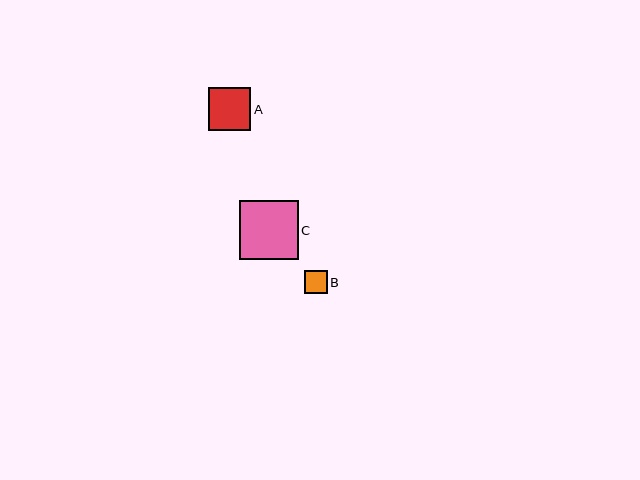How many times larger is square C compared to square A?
Square C is approximately 1.4 times the size of square A.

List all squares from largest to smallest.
From largest to smallest: C, A, B.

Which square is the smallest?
Square B is the smallest with a size of approximately 23 pixels.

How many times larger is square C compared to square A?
Square C is approximately 1.4 times the size of square A.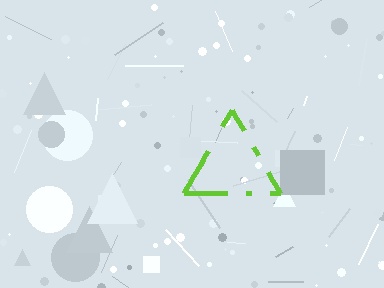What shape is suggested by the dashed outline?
The dashed outline suggests a triangle.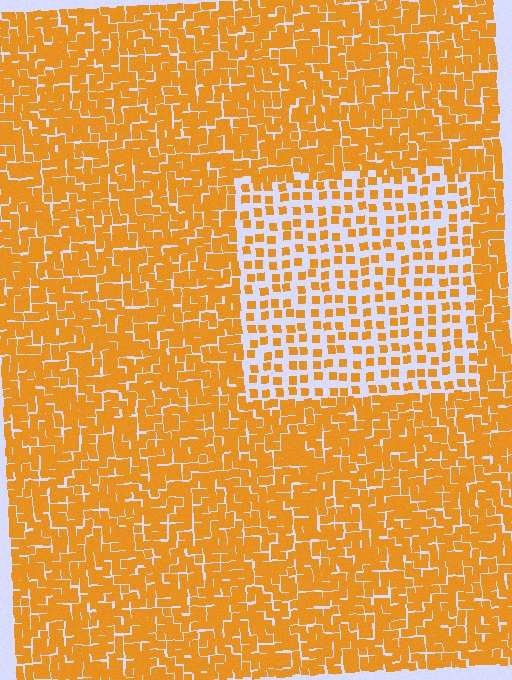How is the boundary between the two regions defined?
The boundary is defined by a change in element density (approximately 2.4x ratio). All elements are the same color, size, and shape.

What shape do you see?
I see a rectangle.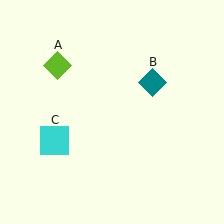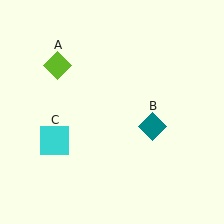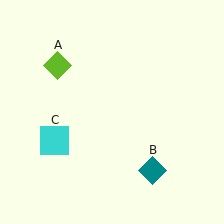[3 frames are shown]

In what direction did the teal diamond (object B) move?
The teal diamond (object B) moved down.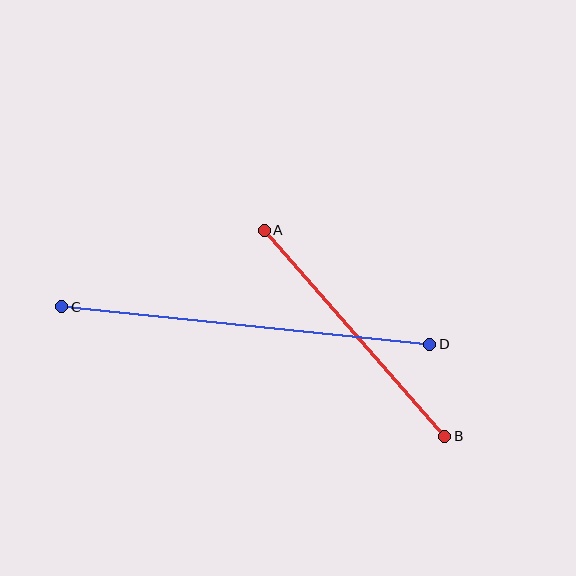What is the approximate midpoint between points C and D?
The midpoint is at approximately (246, 326) pixels.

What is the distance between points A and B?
The distance is approximately 274 pixels.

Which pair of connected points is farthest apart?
Points C and D are farthest apart.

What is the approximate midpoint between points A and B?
The midpoint is at approximately (354, 333) pixels.